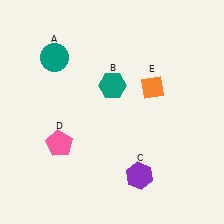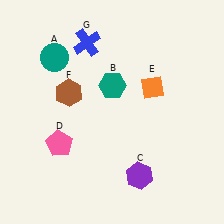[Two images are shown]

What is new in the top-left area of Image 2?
A blue cross (G) was added in the top-left area of Image 2.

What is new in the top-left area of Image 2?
A brown hexagon (F) was added in the top-left area of Image 2.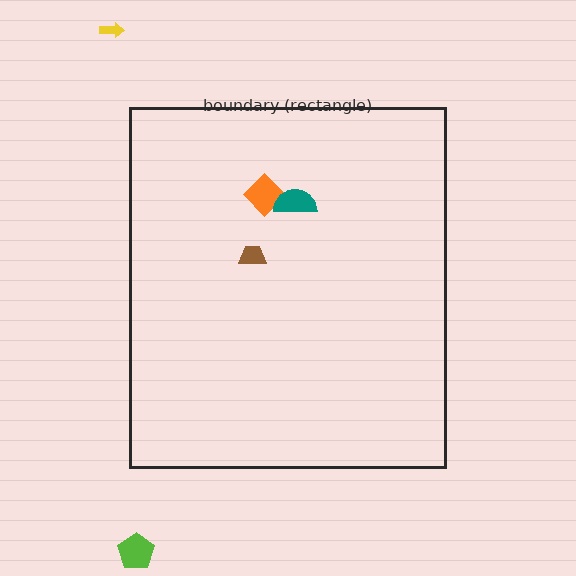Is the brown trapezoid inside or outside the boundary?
Inside.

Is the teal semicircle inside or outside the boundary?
Inside.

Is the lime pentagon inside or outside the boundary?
Outside.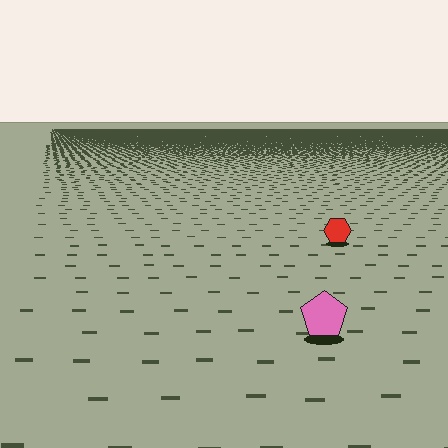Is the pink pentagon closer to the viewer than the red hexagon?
Yes. The pink pentagon is closer — you can tell from the texture gradient: the ground texture is coarser near it.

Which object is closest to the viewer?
The pink pentagon is closest. The texture marks near it are larger and more spread out.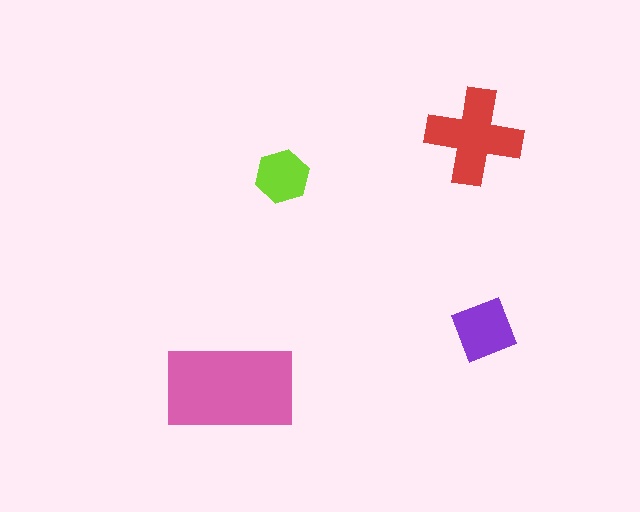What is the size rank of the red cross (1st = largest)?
2nd.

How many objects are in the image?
There are 4 objects in the image.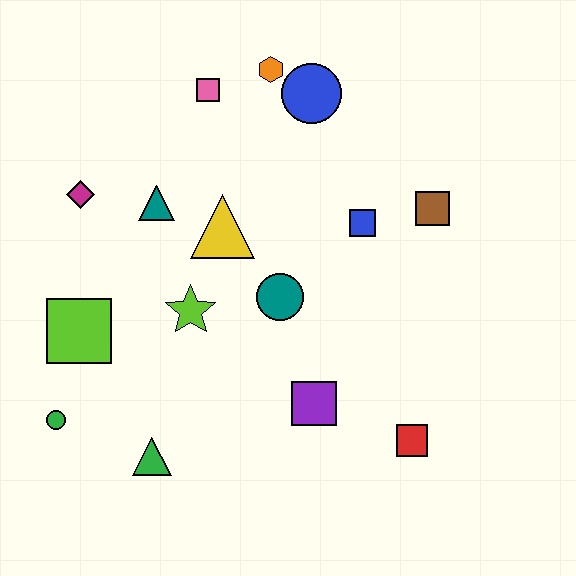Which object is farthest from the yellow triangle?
The red square is farthest from the yellow triangle.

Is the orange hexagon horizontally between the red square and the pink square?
Yes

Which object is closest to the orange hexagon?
The blue circle is closest to the orange hexagon.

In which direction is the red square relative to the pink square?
The red square is below the pink square.